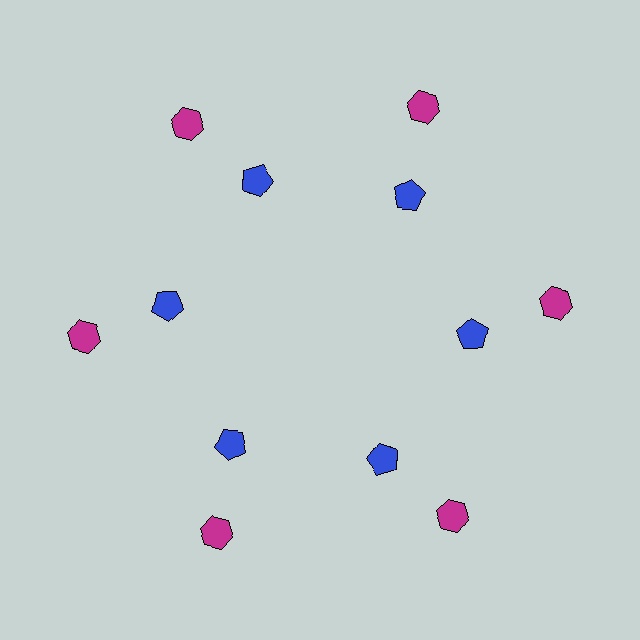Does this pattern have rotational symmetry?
Yes, this pattern has 6-fold rotational symmetry. It looks the same after rotating 60 degrees around the center.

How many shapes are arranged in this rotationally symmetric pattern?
There are 12 shapes, arranged in 6 groups of 2.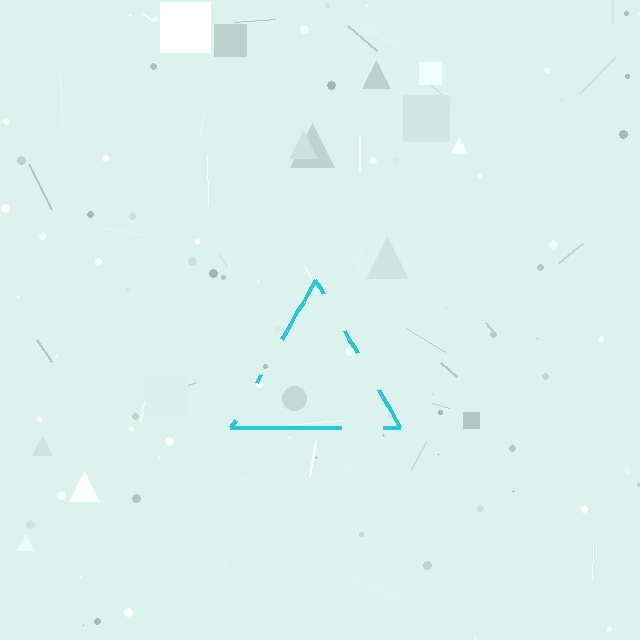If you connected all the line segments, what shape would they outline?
They would outline a triangle.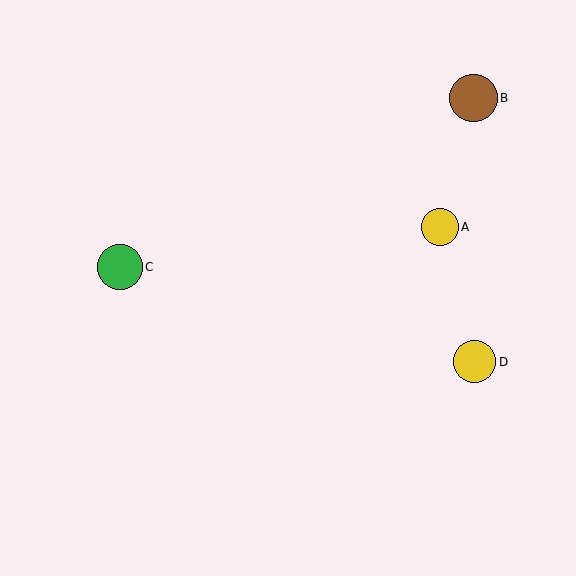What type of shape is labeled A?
Shape A is a yellow circle.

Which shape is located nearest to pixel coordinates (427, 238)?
The yellow circle (labeled A) at (440, 227) is nearest to that location.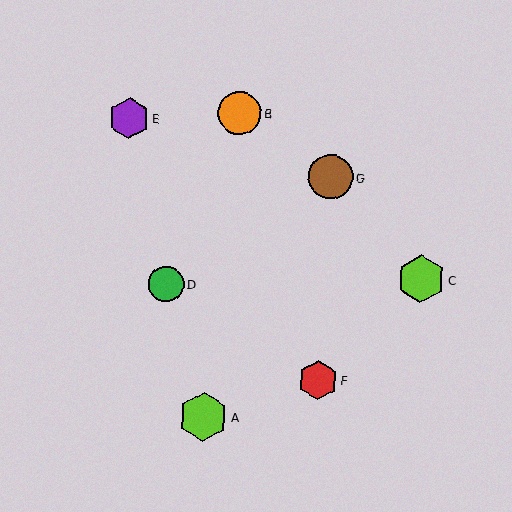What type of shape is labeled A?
Shape A is a lime hexagon.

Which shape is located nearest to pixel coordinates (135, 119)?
The purple hexagon (labeled E) at (129, 118) is nearest to that location.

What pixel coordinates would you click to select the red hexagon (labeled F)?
Click at (318, 380) to select the red hexagon F.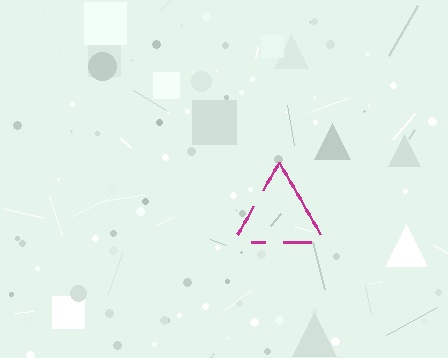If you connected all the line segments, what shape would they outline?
They would outline a triangle.